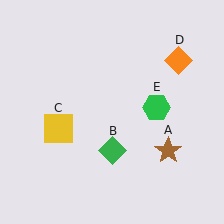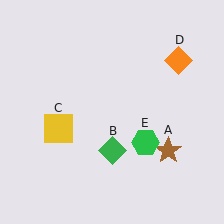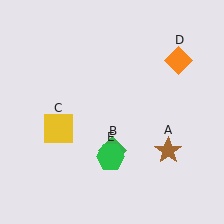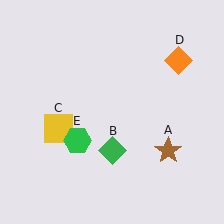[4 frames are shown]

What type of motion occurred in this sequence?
The green hexagon (object E) rotated clockwise around the center of the scene.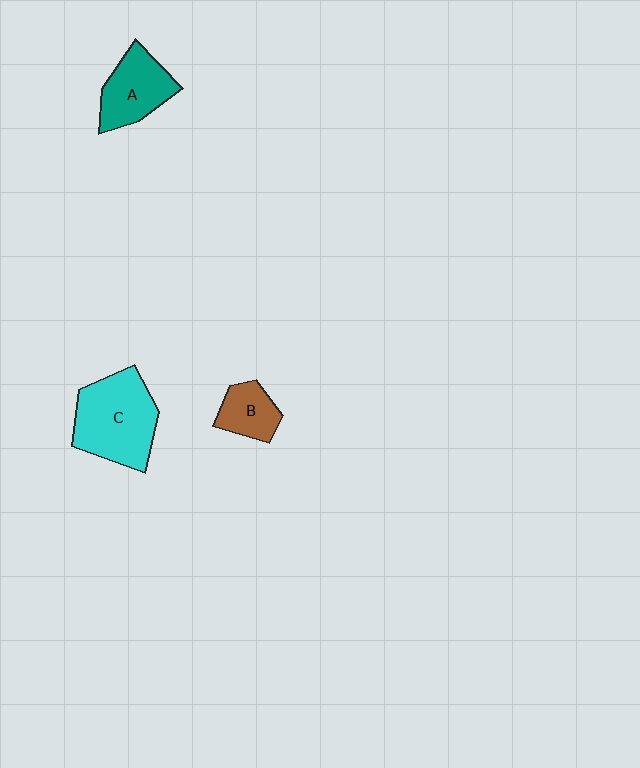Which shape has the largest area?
Shape C (cyan).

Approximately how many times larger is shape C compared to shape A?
Approximately 1.5 times.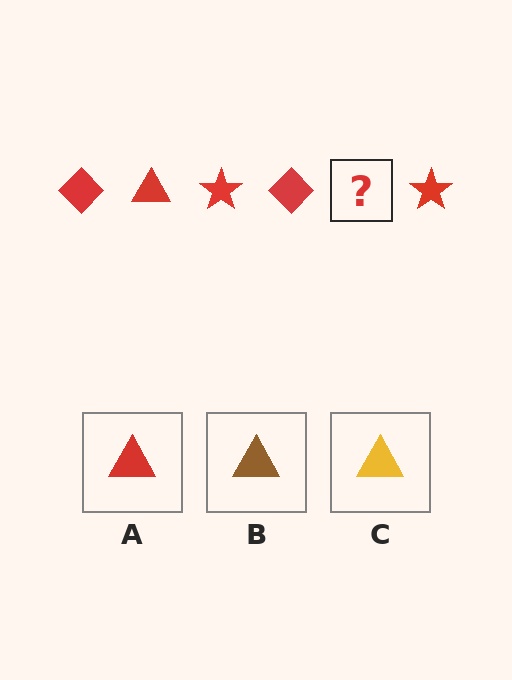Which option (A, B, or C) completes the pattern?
A.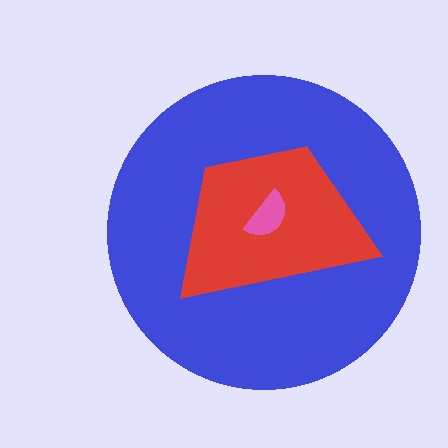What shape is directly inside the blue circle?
The red trapezoid.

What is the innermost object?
The pink semicircle.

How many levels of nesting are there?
3.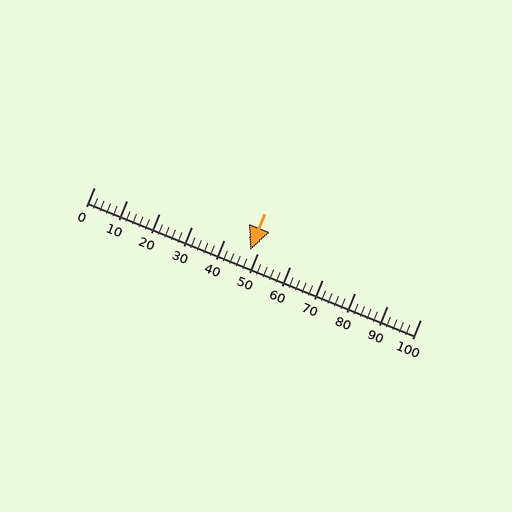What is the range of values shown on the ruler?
The ruler shows values from 0 to 100.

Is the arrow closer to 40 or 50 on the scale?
The arrow is closer to 50.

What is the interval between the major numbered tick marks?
The major tick marks are spaced 10 units apart.